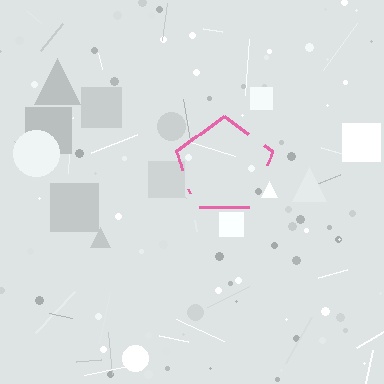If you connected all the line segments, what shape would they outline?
They would outline a pentagon.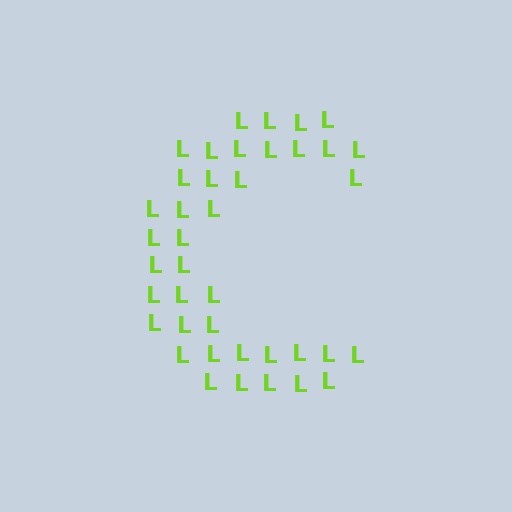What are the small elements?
The small elements are letter L's.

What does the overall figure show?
The overall figure shows the letter C.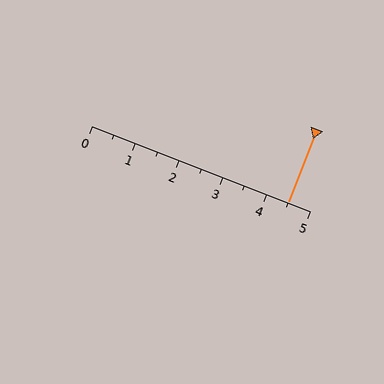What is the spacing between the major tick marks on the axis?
The major ticks are spaced 1 apart.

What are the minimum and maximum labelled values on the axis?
The axis runs from 0 to 5.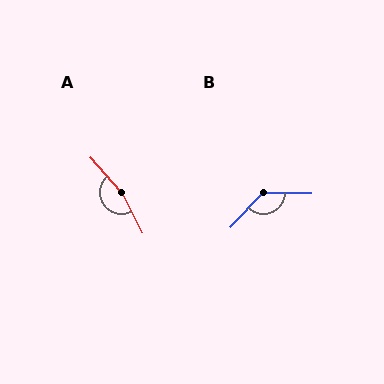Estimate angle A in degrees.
Approximately 165 degrees.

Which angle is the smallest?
B, at approximately 133 degrees.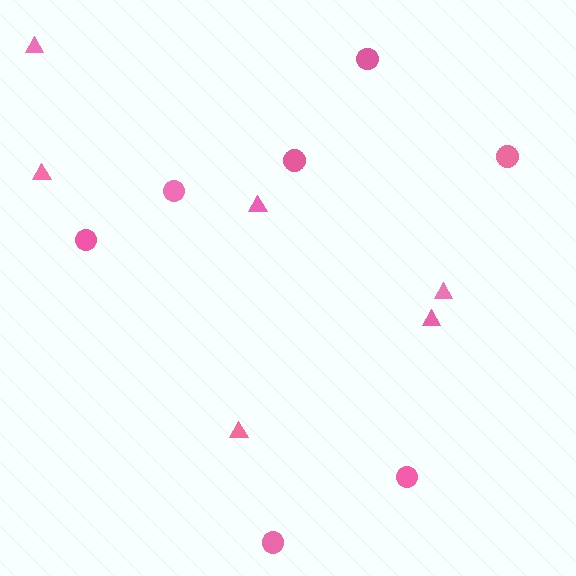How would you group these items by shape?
There are 2 groups: one group of triangles (6) and one group of circles (7).